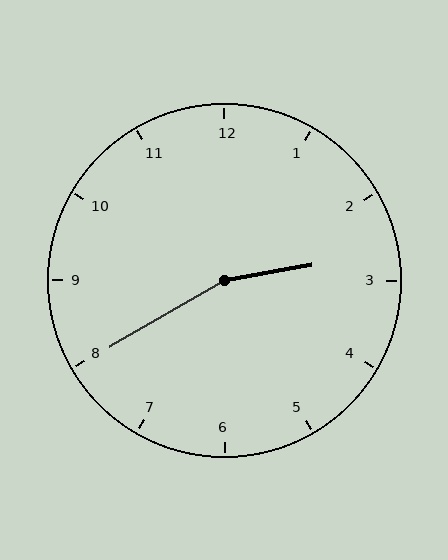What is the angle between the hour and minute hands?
Approximately 160 degrees.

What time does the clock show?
2:40.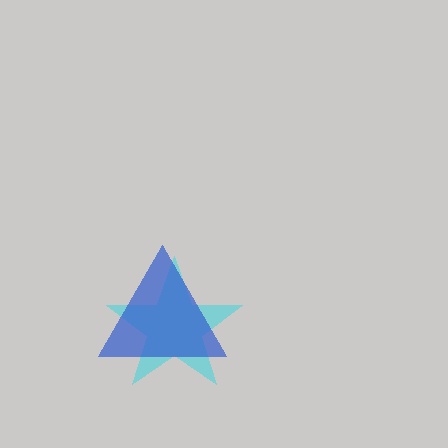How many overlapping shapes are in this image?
There are 2 overlapping shapes in the image.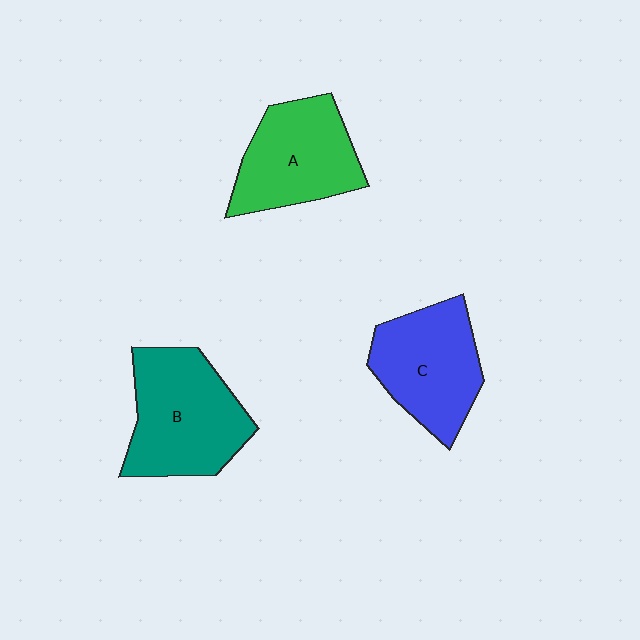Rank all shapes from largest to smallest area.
From largest to smallest: B (teal), C (blue), A (green).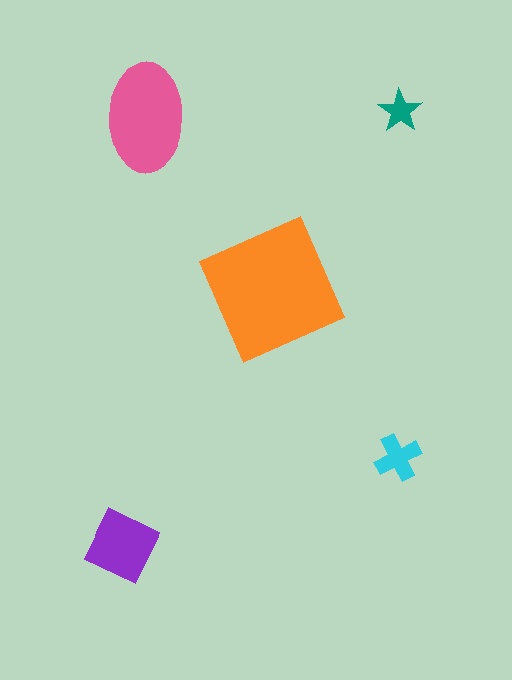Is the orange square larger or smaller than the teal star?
Larger.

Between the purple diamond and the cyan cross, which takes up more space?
The purple diamond.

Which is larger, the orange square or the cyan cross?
The orange square.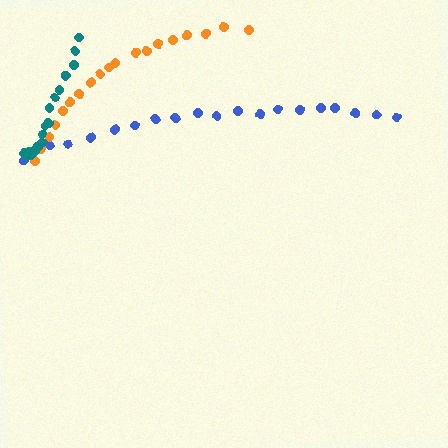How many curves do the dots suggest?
There are 3 distinct paths.